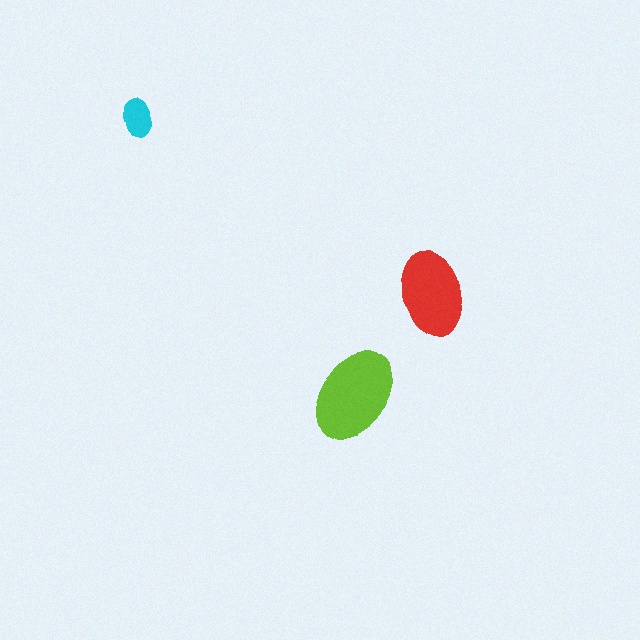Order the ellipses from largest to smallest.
the lime one, the red one, the cyan one.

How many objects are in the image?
There are 3 objects in the image.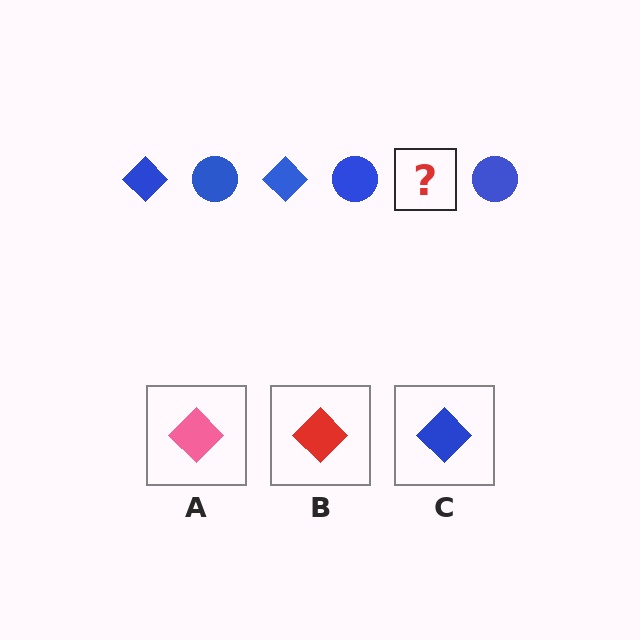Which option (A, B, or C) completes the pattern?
C.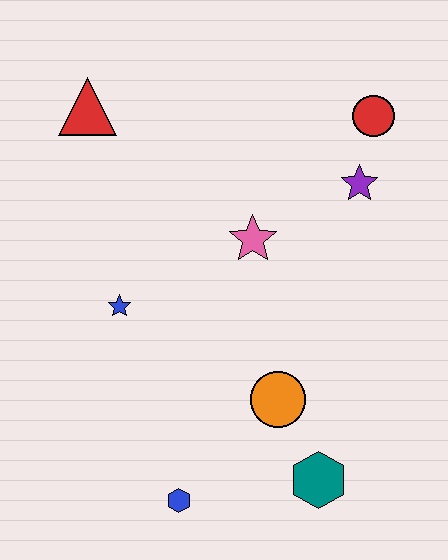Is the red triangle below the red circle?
No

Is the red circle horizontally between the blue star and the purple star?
No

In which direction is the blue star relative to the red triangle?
The blue star is below the red triangle.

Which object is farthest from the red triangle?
The teal hexagon is farthest from the red triangle.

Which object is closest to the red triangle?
The blue star is closest to the red triangle.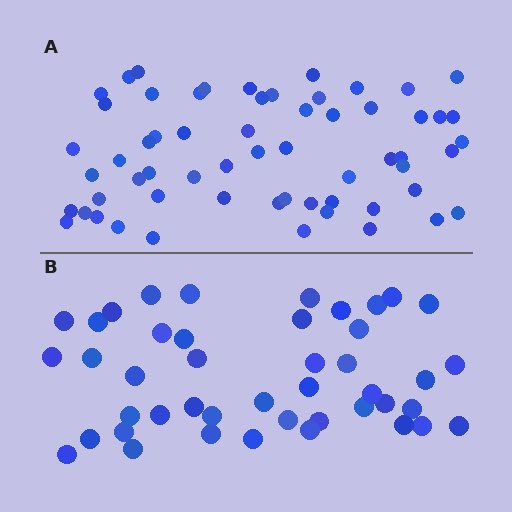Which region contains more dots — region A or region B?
Region A (the top region) has more dots.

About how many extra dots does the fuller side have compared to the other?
Region A has approximately 15 more dots than region B.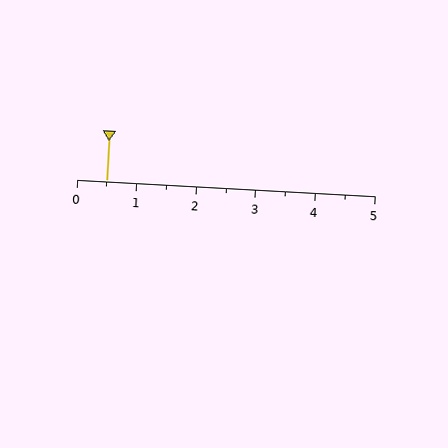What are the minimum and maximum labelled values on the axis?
The axis runs from 0 to 5.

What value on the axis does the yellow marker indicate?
The marker indicates approximately 0.5.